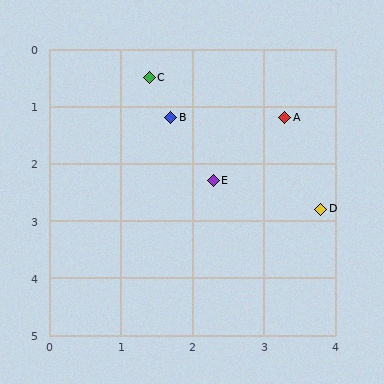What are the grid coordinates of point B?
Point B is at approximately (1.7, 1.2).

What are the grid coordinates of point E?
Point E is at approximately (2.3, 2.3).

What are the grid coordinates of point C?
Point C is at approximately (1.4, 0.5).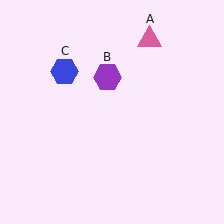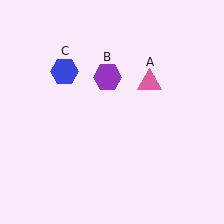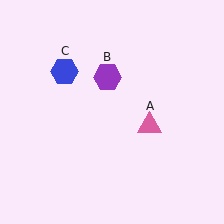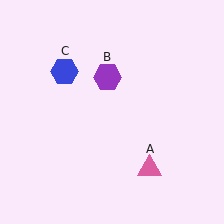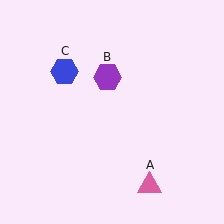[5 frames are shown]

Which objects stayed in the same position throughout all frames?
Purple hexagon (object B) and blue hexagon (object C) remained stationary.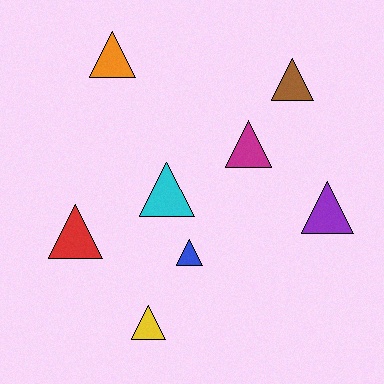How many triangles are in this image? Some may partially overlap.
There are 8 triangles.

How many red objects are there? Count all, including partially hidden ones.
There is 1 red object.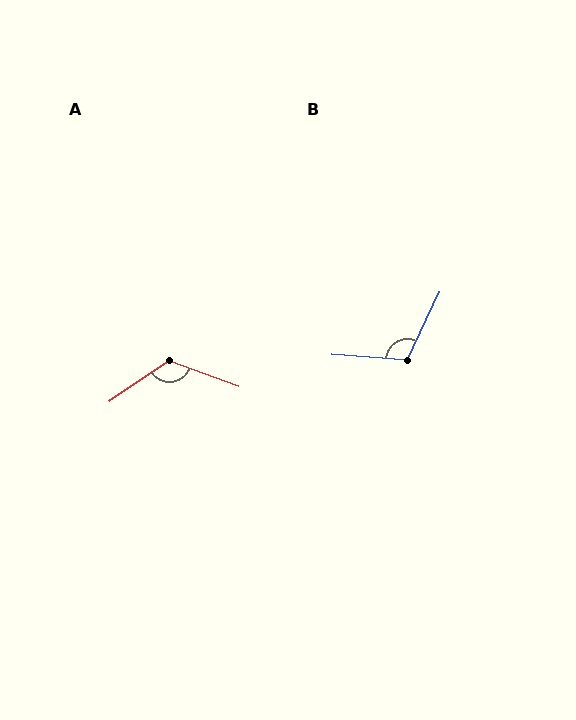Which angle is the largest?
A, at approximately 125 degrees.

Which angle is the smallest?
B, at approximately 111 degrees.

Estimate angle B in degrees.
Approximately 111 degrees.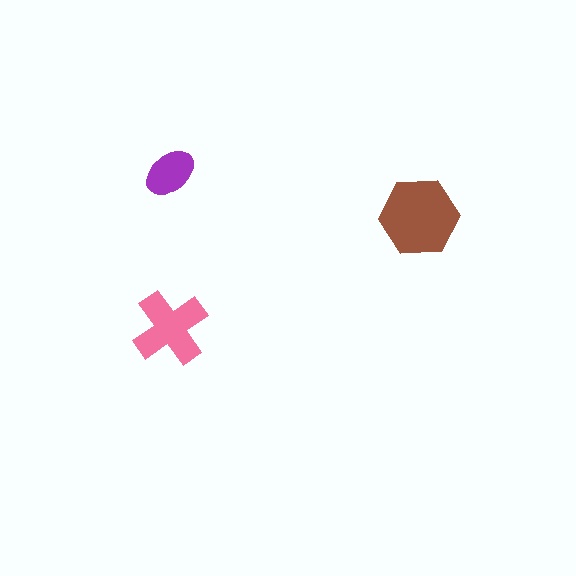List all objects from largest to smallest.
The brown hexagon, the pink cross, the purple ellipse.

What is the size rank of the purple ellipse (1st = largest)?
3rd.